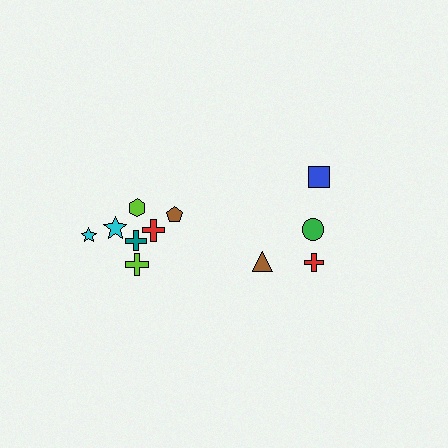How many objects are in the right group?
There are 4 objects.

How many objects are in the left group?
There are 7 objects.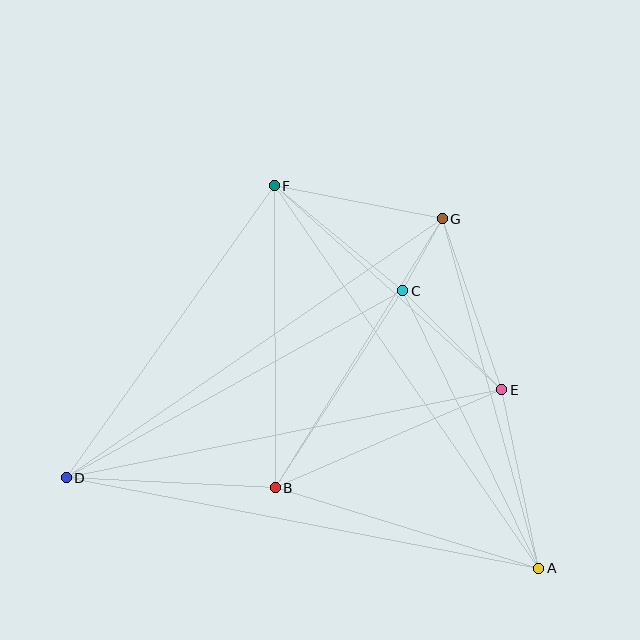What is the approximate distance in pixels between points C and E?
The distance between C and E is approximately 140 pixels.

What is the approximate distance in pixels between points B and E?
The distance between B and E is approximately 247 pixels.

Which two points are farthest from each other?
Points A and D are farthest from each other.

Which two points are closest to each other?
Points C and G are closest to each other.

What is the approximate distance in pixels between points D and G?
The distance between D and G is approximately 457 pixels.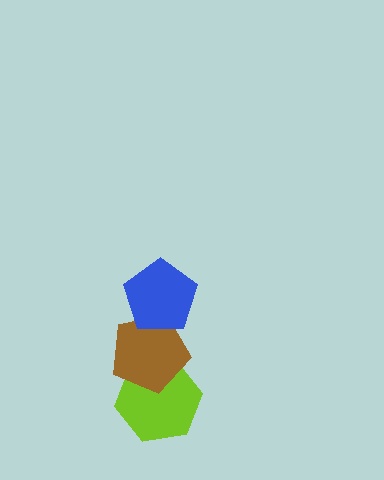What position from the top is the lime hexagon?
The lime hexagon is 3rd from the top.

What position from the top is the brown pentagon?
The brown pentagon is 2nd from the top.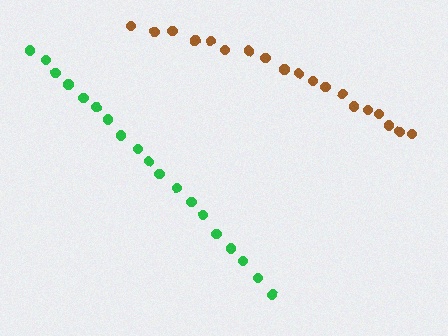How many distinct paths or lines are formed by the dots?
There are 2 distinct paths.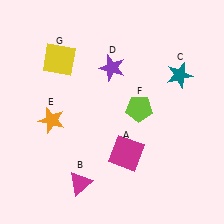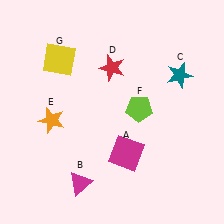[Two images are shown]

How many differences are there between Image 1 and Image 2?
There is 1 difference between the two images.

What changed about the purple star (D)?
In Image 1, D is purple. In Image 2, it changed to red.